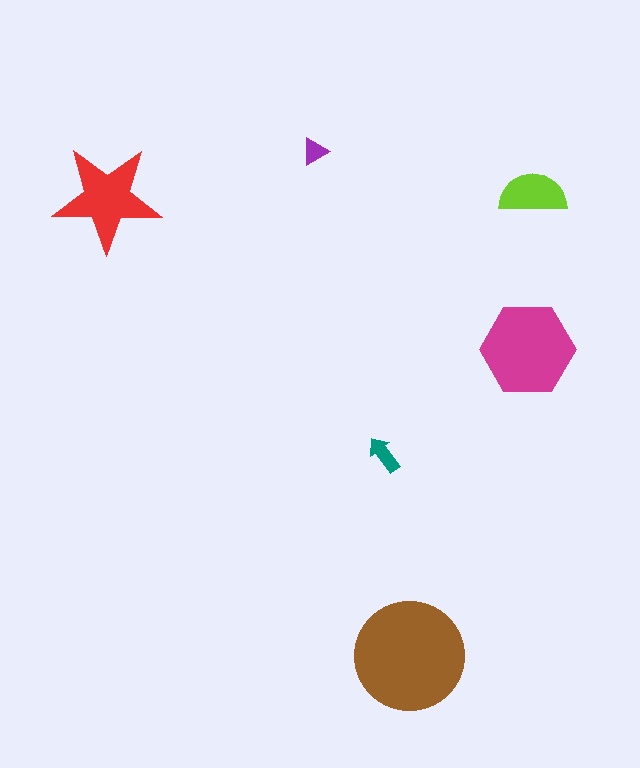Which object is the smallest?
The purple triangle.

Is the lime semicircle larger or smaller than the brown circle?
Smaller.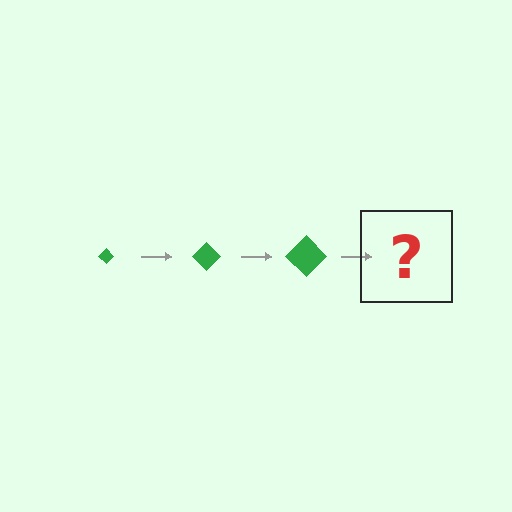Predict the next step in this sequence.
The next step is a green diamond, larger than the previous one.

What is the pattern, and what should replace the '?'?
The pattern is that the diamond gets progressively larger each step. The '?' should be a green diamond, larger than the previous one.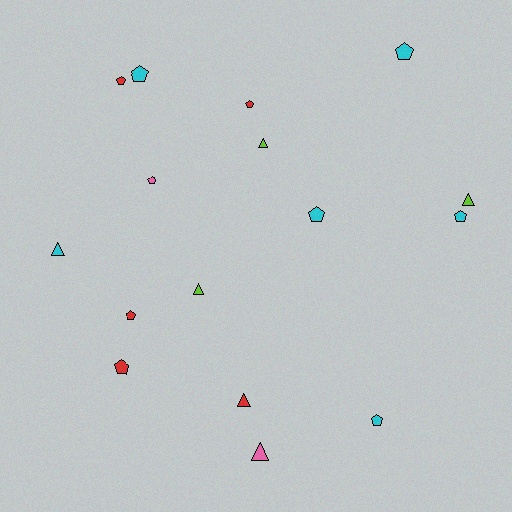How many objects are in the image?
There are 16 objects.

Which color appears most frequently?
Cyan, with 6 objects.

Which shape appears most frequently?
Pentagon, with 10 objects.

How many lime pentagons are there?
There are no lime pentagons.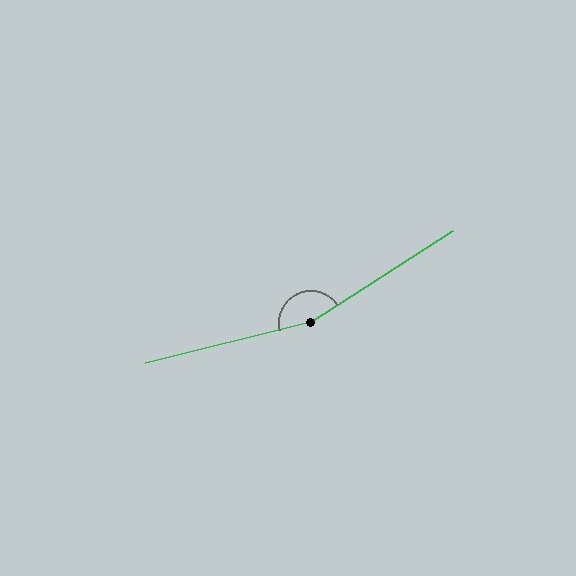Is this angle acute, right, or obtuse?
It is obtuse.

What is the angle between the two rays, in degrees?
Approximately 161 degrees.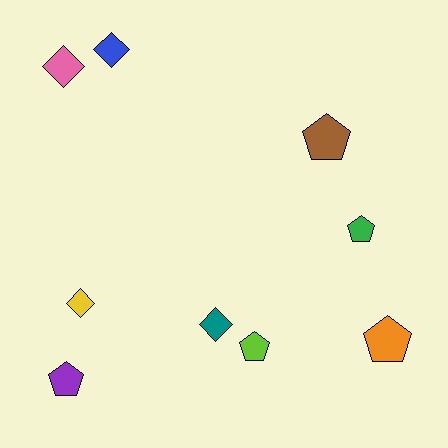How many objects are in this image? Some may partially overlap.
There are 9 objects.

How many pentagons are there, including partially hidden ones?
There are 5 pentagons.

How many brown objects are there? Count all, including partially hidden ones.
There is 1 brown object.